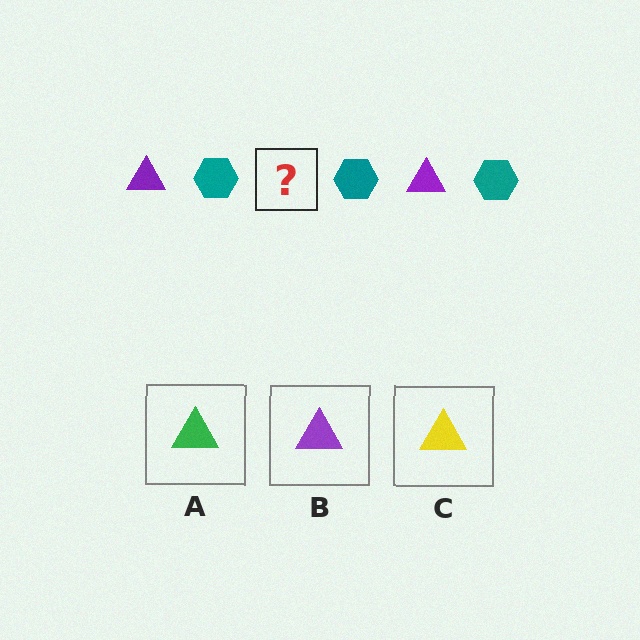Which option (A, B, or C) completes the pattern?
B.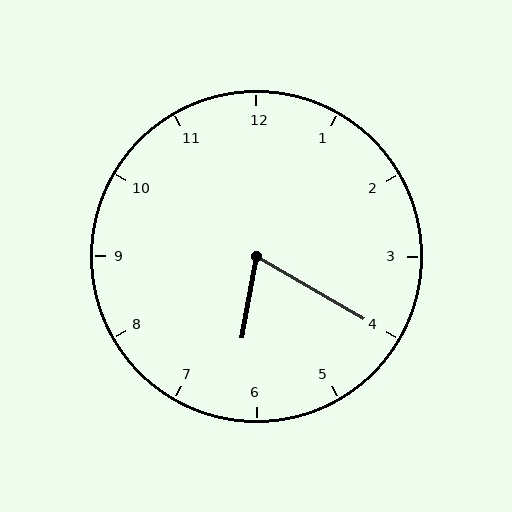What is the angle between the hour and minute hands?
Approximately 70 degrees.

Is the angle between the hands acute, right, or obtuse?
It is acute.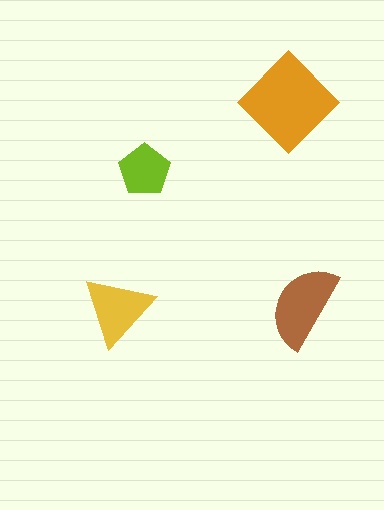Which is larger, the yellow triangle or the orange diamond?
The orange diamond.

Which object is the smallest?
The lime pentagon.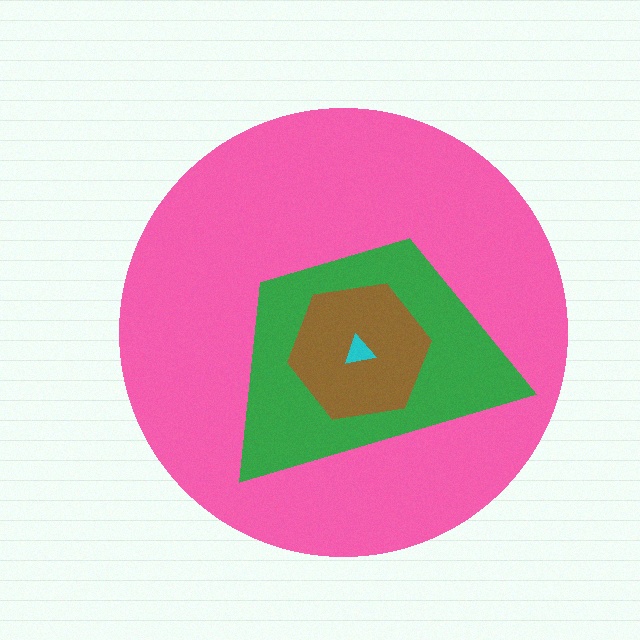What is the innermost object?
The cyan triangle.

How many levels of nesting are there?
4.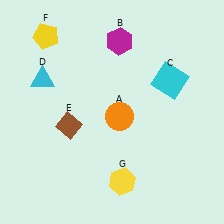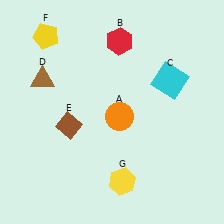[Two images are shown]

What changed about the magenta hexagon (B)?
In Image 1, B is magenta. In Image 2, it changed to red.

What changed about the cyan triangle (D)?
In Image 1, D is cyan. In Image 2, it changed to brown.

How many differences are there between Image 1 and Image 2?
There are 2 differences between the two images.